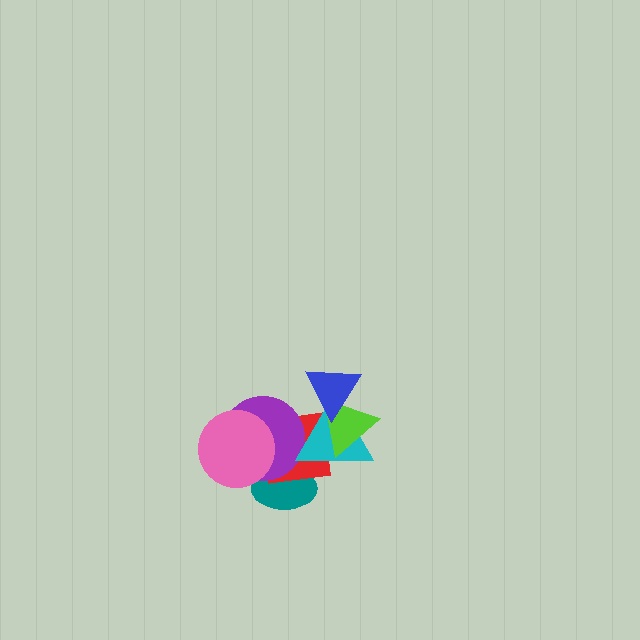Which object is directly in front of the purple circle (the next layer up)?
The cyan triangle is directly in front of the purple circle.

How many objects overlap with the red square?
6 objects overlap with the red square.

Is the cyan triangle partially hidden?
Yes, it is partially covered by another shape.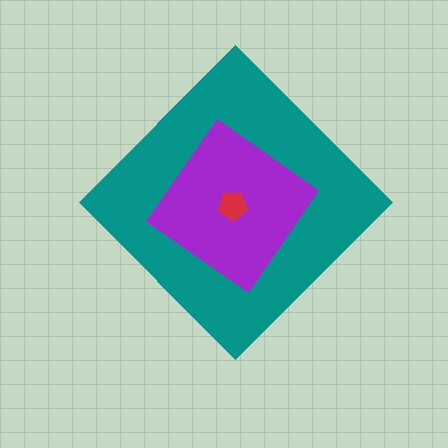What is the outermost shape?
The teal diamond.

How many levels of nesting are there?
3.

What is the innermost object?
The red pentagon.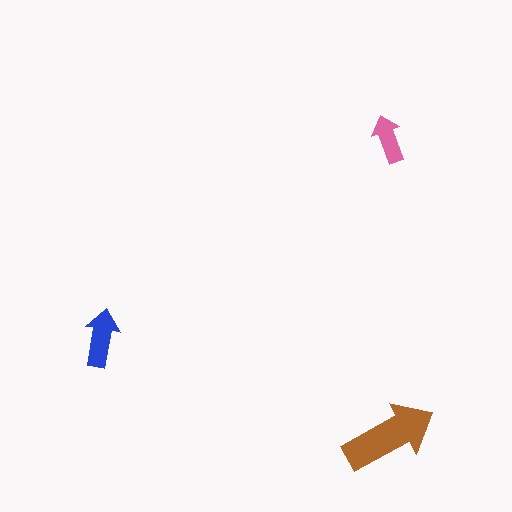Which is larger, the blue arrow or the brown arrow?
The brown one.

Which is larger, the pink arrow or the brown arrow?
The brown one.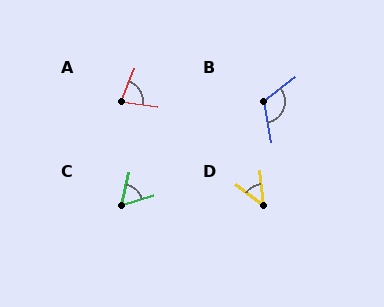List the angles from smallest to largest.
D (47°), C (61°), A (74°), B (117°).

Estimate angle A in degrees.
Approximately 74 degrees.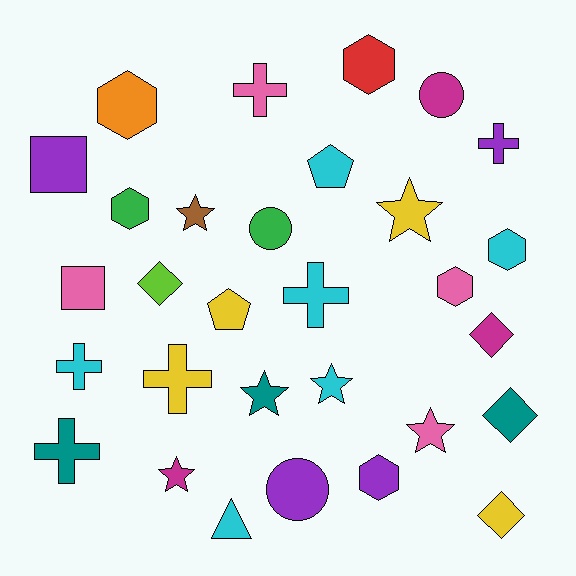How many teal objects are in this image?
There are 3 teal objects.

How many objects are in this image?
There are 30 objects.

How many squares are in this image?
There are 2 squares.